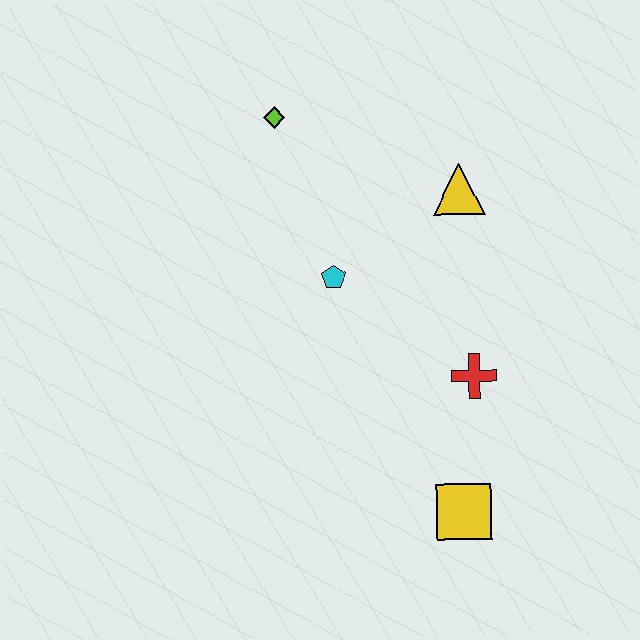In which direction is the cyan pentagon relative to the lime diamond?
The cyan pentagon is below the lime diamond.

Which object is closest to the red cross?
The yellow square is closest to the red cross.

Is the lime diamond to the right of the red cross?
No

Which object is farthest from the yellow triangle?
The yellow square is farthest from the yellow triangle.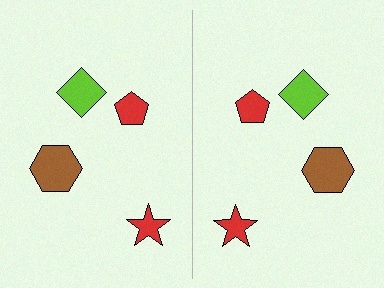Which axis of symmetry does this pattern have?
The pattern has a vertical axis of symmetry running through the center of the image.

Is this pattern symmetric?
Yes, this pattern has bilateral (reflection) symmetry.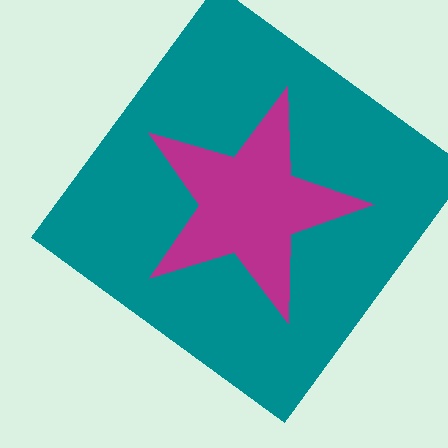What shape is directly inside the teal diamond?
The magenta star.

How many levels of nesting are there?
2.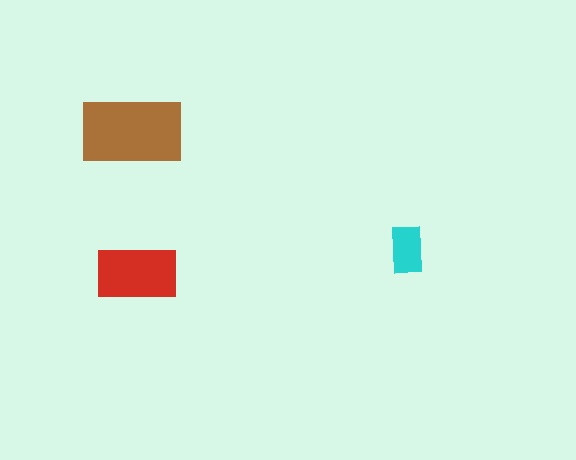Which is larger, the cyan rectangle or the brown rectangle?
The brown one.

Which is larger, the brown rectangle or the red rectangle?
The brown one.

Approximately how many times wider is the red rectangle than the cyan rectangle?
About 1.5 times wider.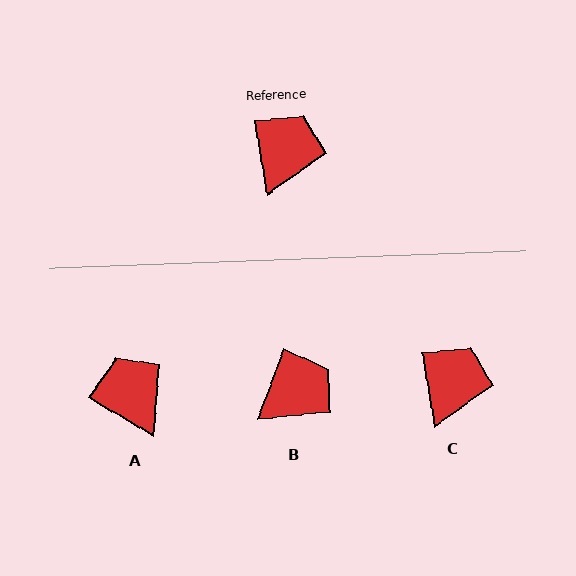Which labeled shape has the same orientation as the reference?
C.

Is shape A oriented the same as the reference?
No, it is off by about 50 degrees.